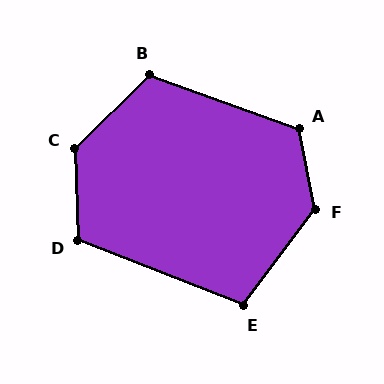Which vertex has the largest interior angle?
C, at approximately 133 degrees.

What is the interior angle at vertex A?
Approximately 121 degrees (obtuse).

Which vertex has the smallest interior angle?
E, at approximately 106 degrees.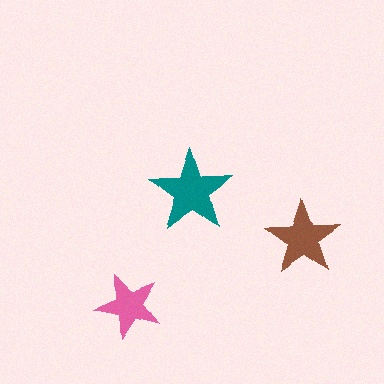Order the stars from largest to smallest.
the teal one, the brown one, the pink one.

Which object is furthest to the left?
The pink star is leftmost.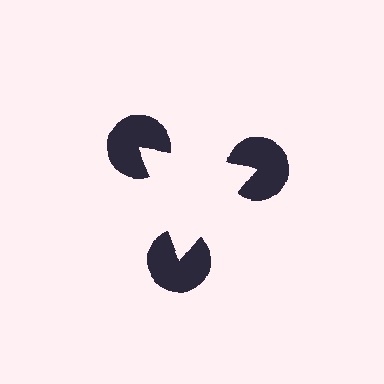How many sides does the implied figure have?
3 sides.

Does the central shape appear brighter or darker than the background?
It typically appears slightly brighter than the background, even though no actual brightness change is drawn.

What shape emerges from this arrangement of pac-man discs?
An illusory triangle — its edges are inferred from the aligned wedge cuts in the pac-man discs, not physically drawn.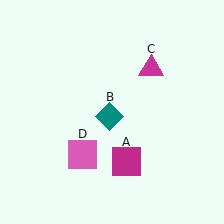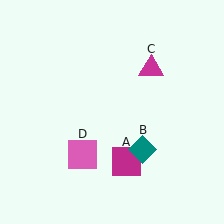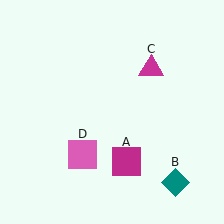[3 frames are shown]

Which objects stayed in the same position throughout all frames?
Magenta square (object A) and magenta triangle (object C) and pink square (object D) remained stationary.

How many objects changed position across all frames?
1 object changed position: teal diamond (object B).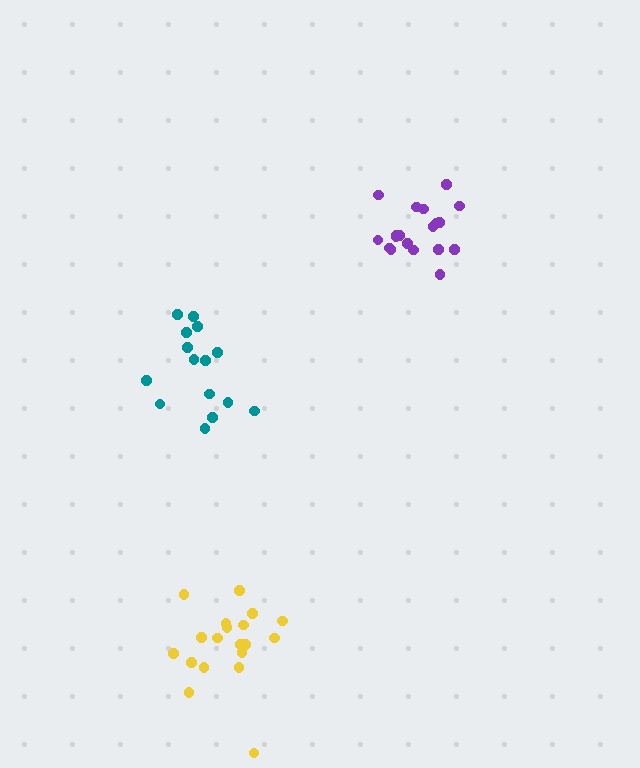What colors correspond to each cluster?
The clusters are colored: purple, yellow, teal.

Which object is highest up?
The purple cluster is topmost.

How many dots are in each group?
Group 1: 19 dots, Group 2: 19 dots, Group 3: 15 dots (53 total).